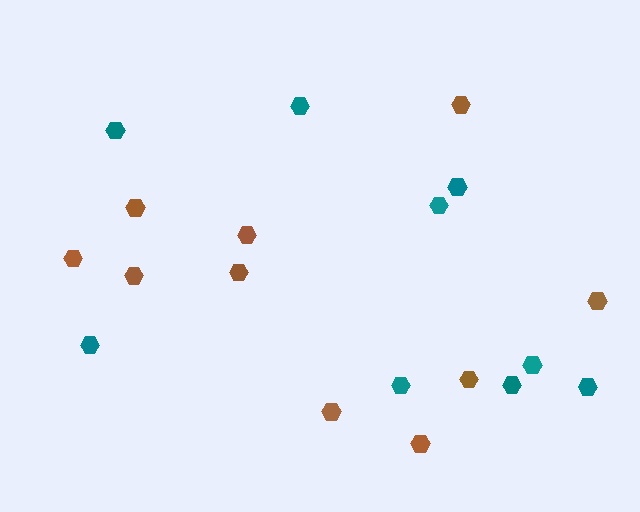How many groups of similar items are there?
There are 2 groups: one group of brown hexagons (10) and one group of teal hexagons (9).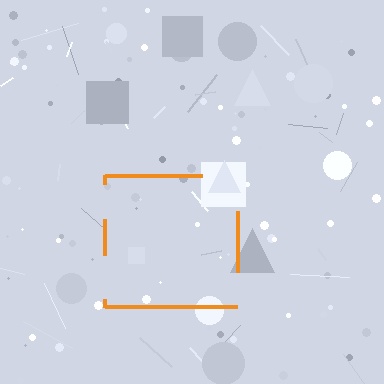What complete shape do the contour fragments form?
The contour fragments form a square.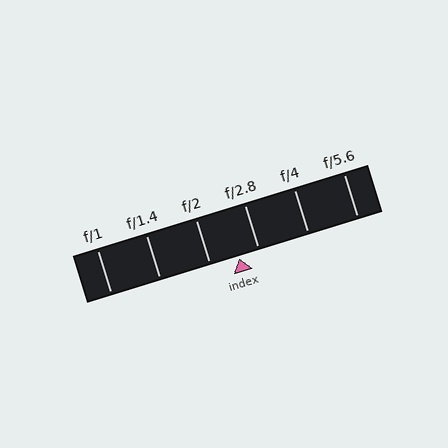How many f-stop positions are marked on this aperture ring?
There are 6 f-stop positions marked.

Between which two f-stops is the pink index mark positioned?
The index mark is between f/2 and f/2.8.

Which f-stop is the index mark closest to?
The index mark is closest to f/2.8.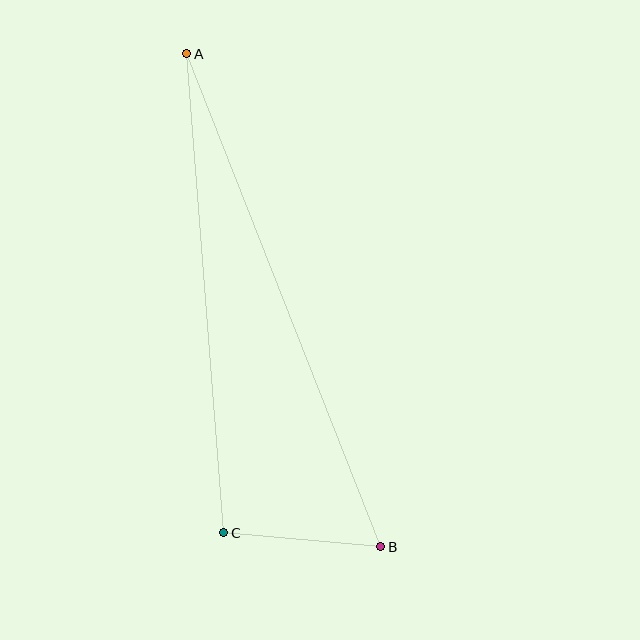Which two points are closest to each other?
Points B and C are closest to each other.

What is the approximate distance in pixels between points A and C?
The distance between A and C is approximately 480 pixels.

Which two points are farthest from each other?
Points A and B are farthest from each other.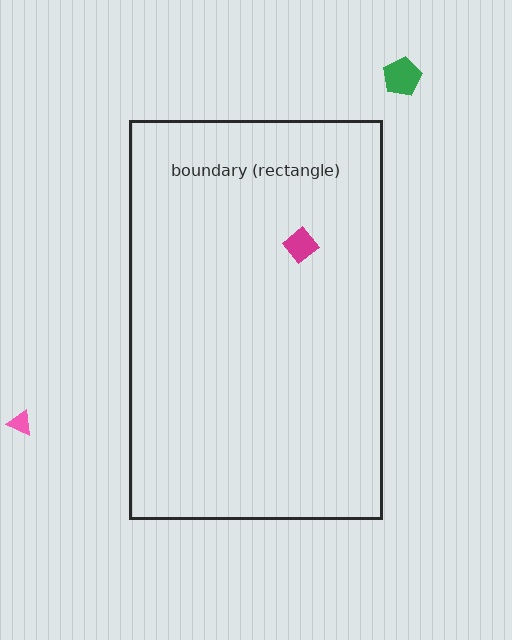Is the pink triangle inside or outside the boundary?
Outside.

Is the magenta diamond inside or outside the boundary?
Inside.